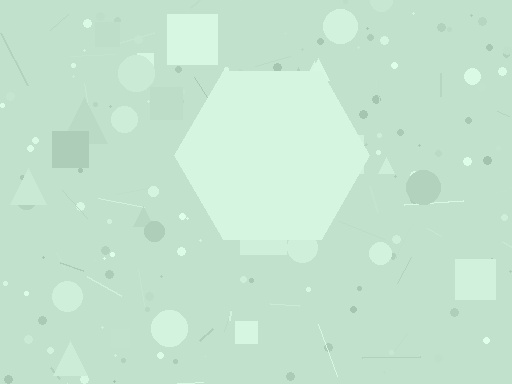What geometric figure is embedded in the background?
A hexagon is embedded in the background.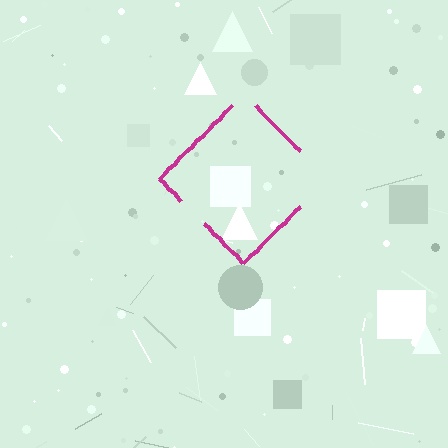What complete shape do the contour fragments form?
The contour fragments form a diamond.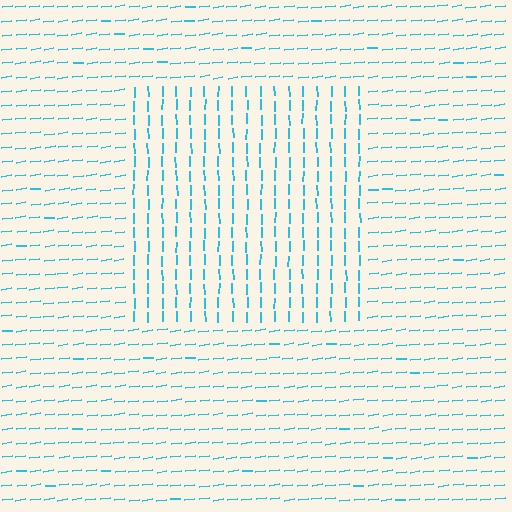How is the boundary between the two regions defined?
The boundary is defined purely by a change in line orientation (approximately 83 degrees difference). All lines are the same color and thickness.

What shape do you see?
I see a rectangle.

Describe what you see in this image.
The image is filled with small cyan line segments. A rectangle region in the image has lines oriented differently from the surrounding lines, creating a visible texture boundary.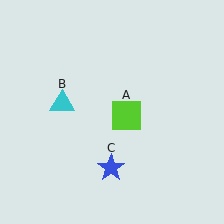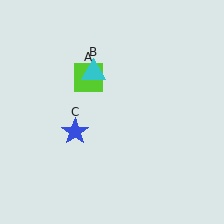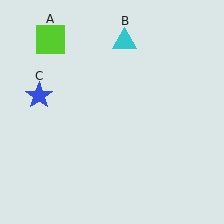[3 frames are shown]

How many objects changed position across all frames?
3 objects changed position: lime square (object A), cyan triangle (object B), blue star (object C).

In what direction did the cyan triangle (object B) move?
The cyan triangle (object B) moved up and to the right.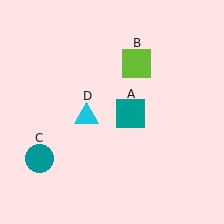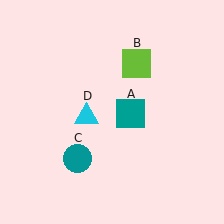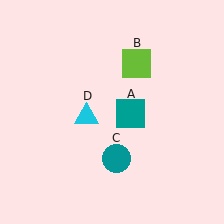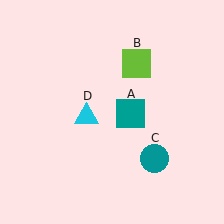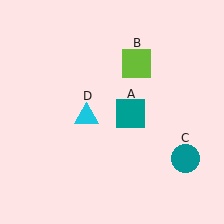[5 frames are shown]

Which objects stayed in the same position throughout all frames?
Teal square (object A) and lime square (object B) and cyan triangle (object D) remained stationary.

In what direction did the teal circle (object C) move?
The teal circle (object C) moved right.